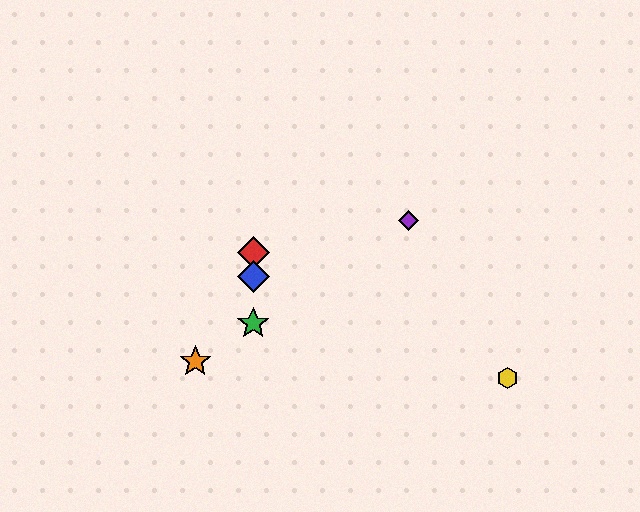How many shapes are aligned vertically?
3 shapes (the red diamond, the blue diamond, the green star) are aligned vertically.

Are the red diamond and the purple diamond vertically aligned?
No, the red diamond is at x≈253 and the purple diamond is at x≈409.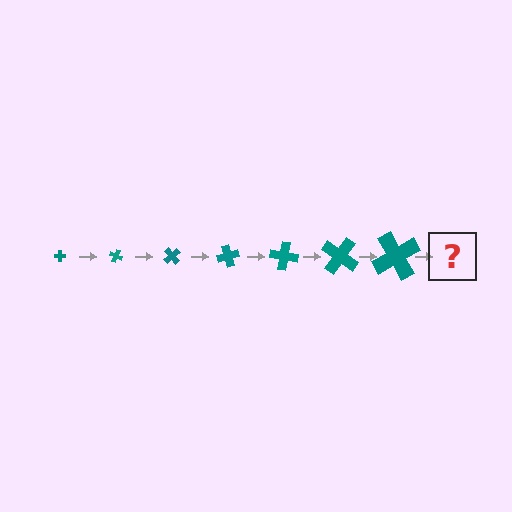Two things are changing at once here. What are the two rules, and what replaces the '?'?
The two rules are that the cross grows larger each step and it rotates 25 degrees each step. The '?' should be a cross, larger than the previous one and rotated 175 degrees from the start.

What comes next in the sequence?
The next element should be a cross, larger than the previous one and rotated 175 degrees from the start.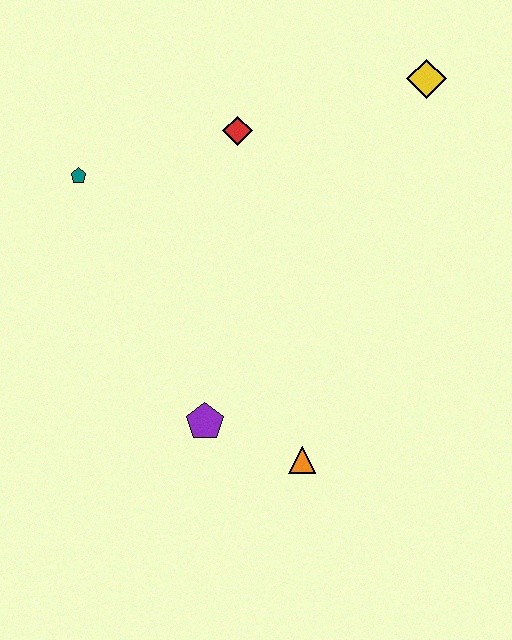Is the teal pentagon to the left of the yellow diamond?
Yes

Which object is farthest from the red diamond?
The orange triangle is farthest from the red diamond.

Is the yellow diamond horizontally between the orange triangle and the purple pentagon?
No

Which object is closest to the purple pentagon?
The orange triangle is closest to the purple pentagon.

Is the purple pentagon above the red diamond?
No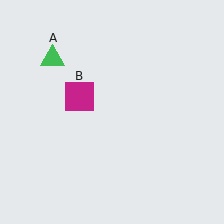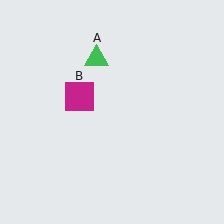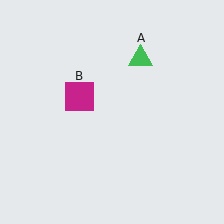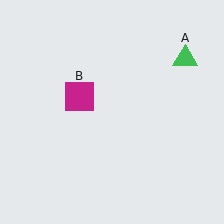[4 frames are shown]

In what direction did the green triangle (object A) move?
The green triangle (object A) moved right.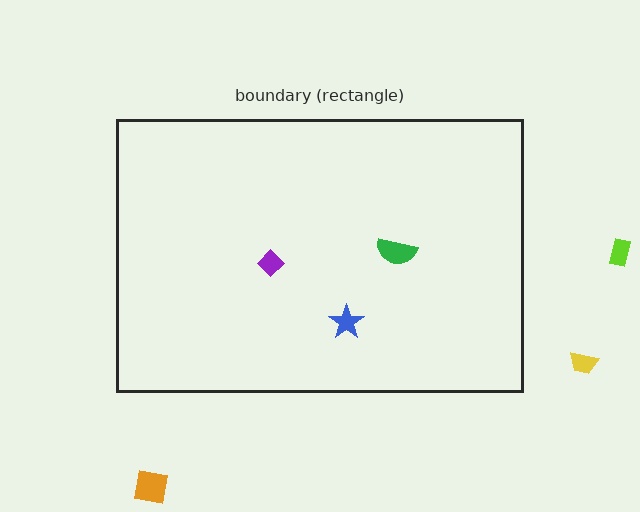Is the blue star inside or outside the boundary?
Inside.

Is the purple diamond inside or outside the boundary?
Inside.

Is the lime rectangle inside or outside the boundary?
Outside.